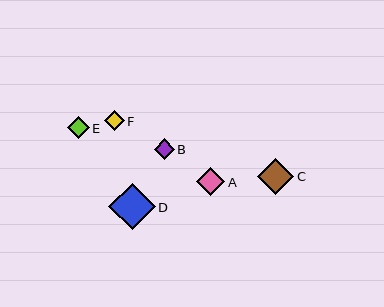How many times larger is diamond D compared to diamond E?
Diamond D is approximately 2.1 times the size of diamond E.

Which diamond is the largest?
Diamond D is the largest with a size of approximately 46 pixels.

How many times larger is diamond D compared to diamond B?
Diamond D is approximately 2.3 times the size of diamond B.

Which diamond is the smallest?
Diamond F is the smallest with a size of approximately 20 pixels.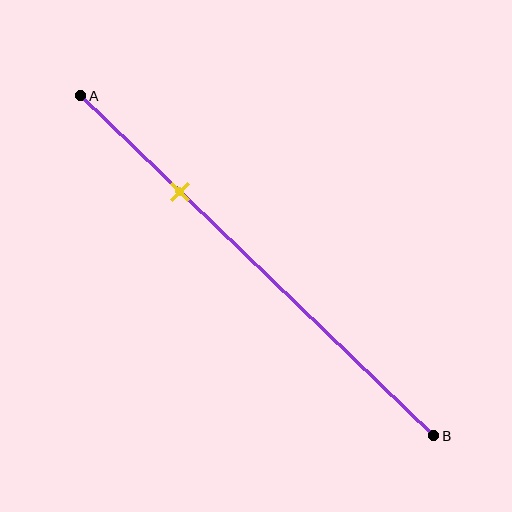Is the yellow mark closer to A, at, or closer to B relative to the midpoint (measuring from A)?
The yellow mark is closer to point A than the midpoint of segment AB.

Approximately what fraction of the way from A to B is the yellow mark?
The yellow mark is approximately 30% of the way from A to B.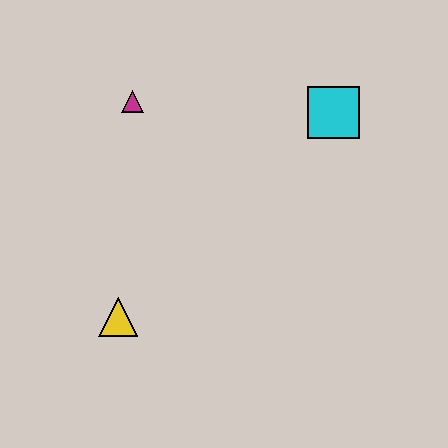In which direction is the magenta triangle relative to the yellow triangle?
The magenta triangle is above the yellow triangle.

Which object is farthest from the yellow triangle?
The cyan square is farthest from the yellow triangle.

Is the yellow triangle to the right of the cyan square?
No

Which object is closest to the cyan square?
The magenta triangle is closest to the cyan square.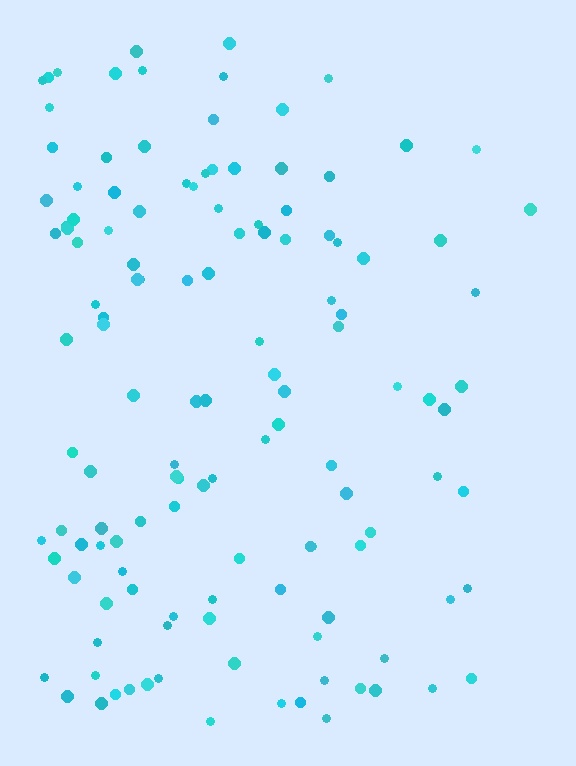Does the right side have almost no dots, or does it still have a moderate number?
Still a moderate number, just noticeably fewer than the left.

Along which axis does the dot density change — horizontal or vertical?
Horizontal.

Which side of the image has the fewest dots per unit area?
The right.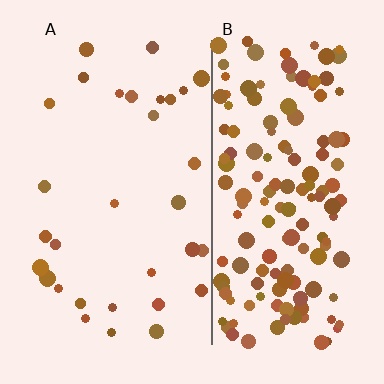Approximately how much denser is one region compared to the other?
Approximately 5.0× — region B over region A.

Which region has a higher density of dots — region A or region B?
B (the right).